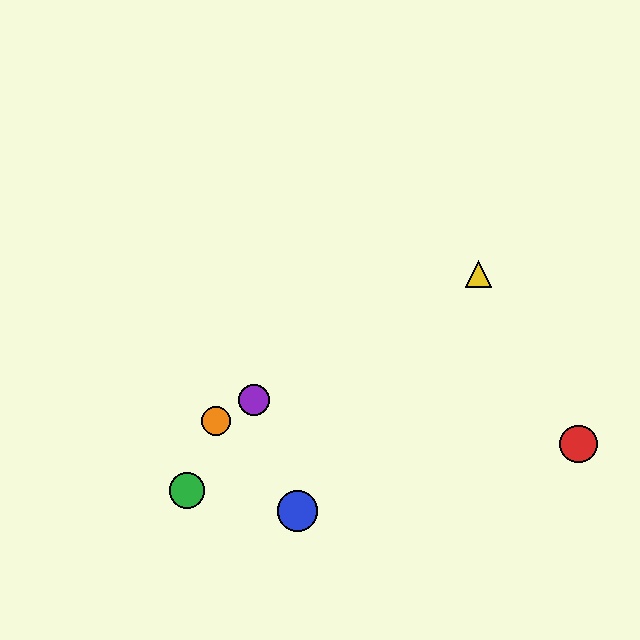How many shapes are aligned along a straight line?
3 shapes (the yellow triangle, the purple circle, the orange circle) are aligned along a straight line.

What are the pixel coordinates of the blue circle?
The blue circle is at (298, 511).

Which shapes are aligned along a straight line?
The yellow triangle, the purple circle, the orange circle are aligned along a straight line.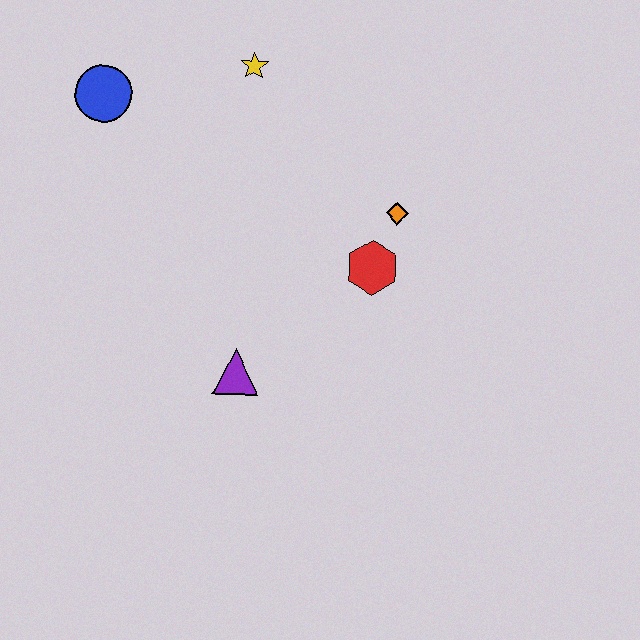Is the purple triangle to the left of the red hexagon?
Yes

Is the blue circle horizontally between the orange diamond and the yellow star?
No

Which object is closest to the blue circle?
The yellow star is closest to the blue circle.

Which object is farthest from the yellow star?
The purple triangle is farthest from the yellow star.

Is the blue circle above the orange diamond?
Yes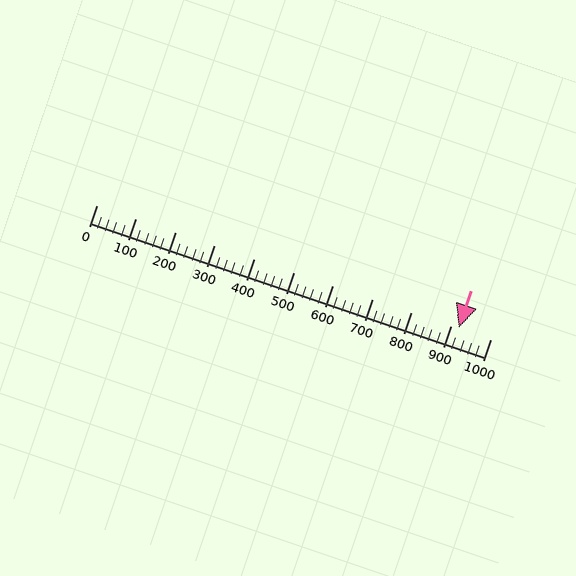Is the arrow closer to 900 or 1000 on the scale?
The arrow is closer to 900.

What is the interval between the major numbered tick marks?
The major tick marks are spaced 100 units apart.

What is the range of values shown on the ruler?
The ruler shows values from 0 to 1000.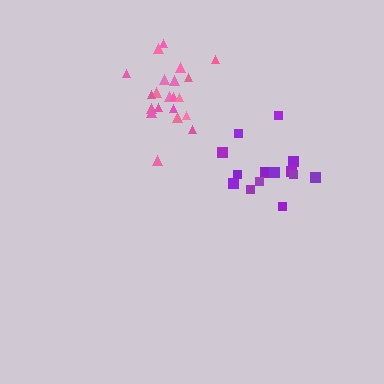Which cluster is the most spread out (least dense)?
Purple.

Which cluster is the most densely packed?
Pink.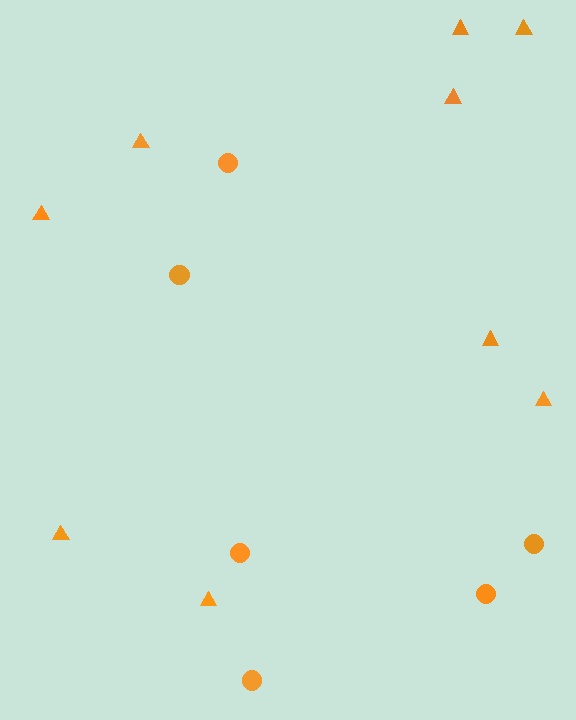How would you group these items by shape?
There are 2 groups: one group of circles (6) and one group of triangles (9).